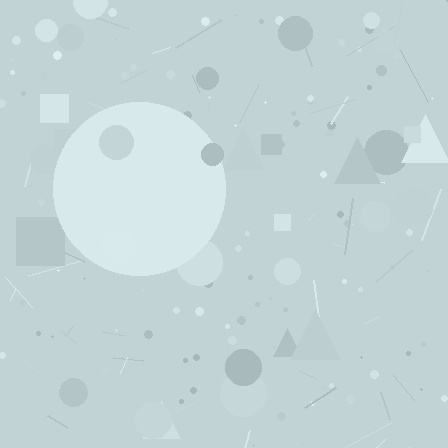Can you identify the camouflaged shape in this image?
The camouflaged shape is a circle.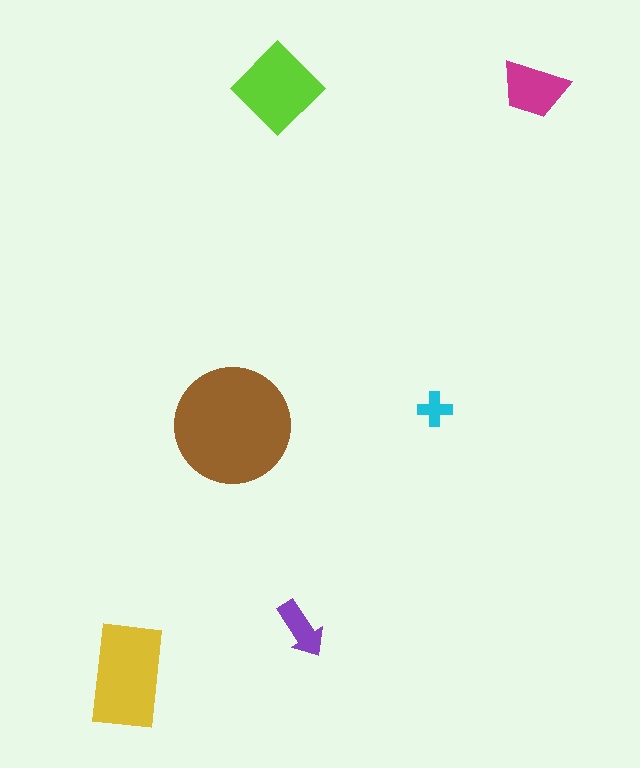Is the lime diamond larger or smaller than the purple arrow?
Larger.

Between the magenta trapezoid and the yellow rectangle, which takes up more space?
The yellow rectangle.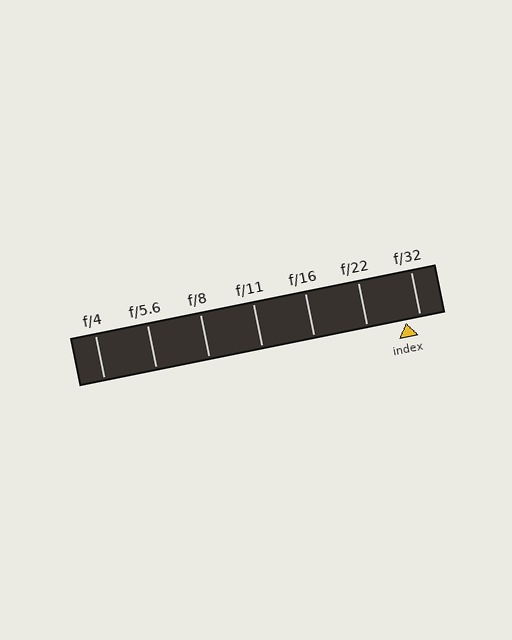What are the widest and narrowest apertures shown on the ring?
The widest aperture shown is f/4 and the narrowest is f/32.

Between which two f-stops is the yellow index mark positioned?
The index mark is between f/22 and f/32.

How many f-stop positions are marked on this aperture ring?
There are 7 f-stop positions marked.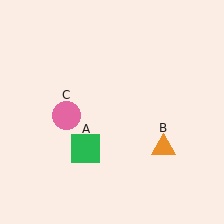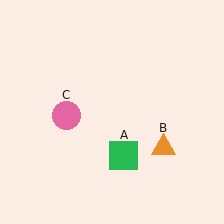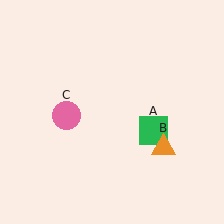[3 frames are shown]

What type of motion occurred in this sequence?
The green square (object A) rotated counterclockwise around the center of the scene.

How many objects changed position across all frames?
1 object changed position: green square (object A).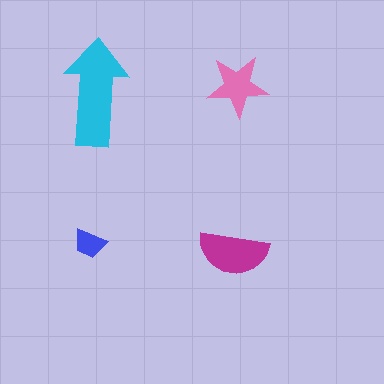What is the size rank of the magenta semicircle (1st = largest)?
2nd.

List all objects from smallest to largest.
The blue trapezoid, the pink star, the magenta semicircle, the cyan arrow.